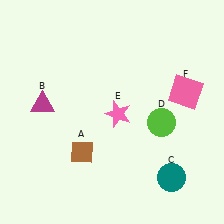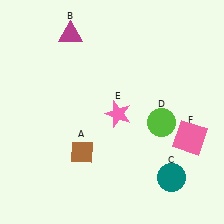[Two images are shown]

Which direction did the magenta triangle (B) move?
The magenta triangle (B) moved up.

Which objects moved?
The objects that moved are: the magenta triangle (B), the pink square (F).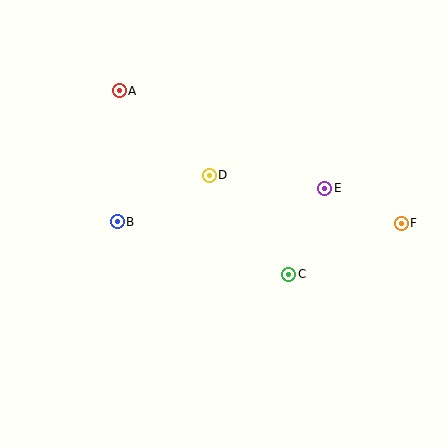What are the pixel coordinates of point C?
Point C is at (289, 274).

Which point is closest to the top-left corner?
Point A is closest to the top-left corner.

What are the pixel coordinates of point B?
Point B is at (117, 222).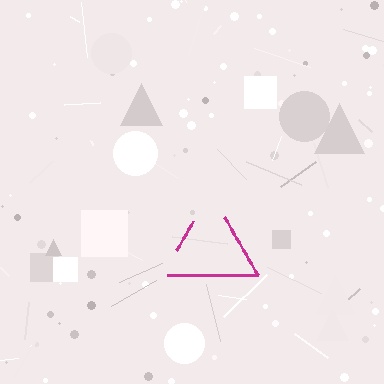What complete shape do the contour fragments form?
The contour fragments form a triangle.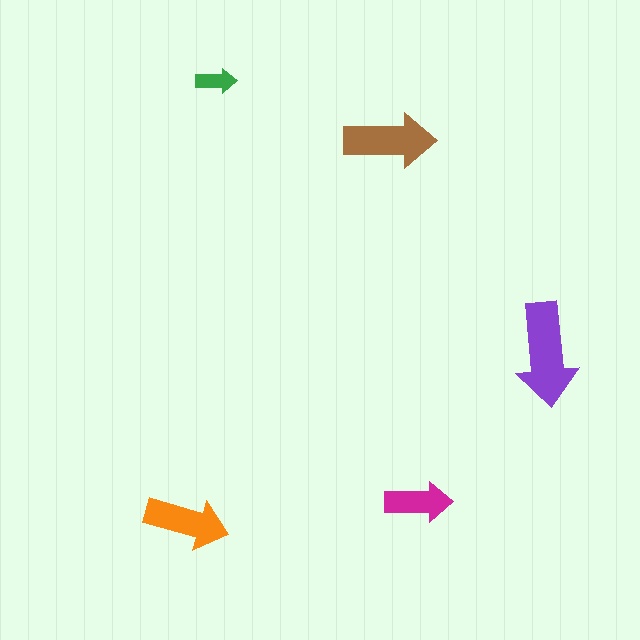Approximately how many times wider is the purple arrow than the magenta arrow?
About 1.5 times wider.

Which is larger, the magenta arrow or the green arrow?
The magenta one.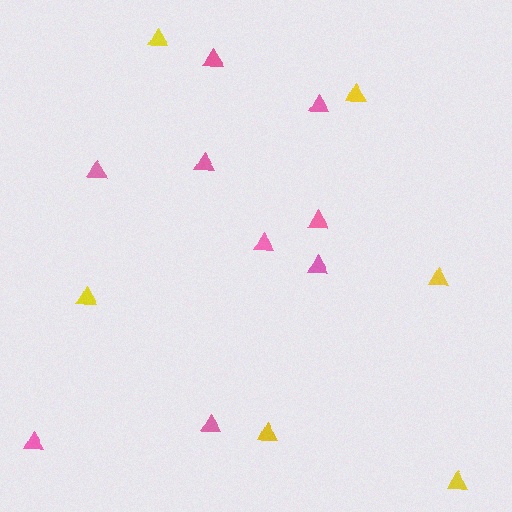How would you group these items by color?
There are 2 groups: one group of pink triangles (9) and one group of yellow triangles (6).